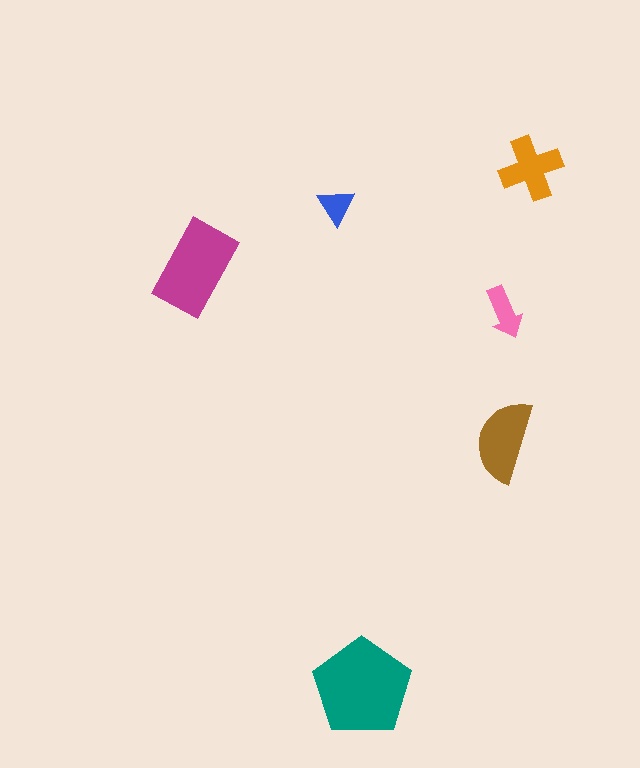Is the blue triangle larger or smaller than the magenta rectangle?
Smaller.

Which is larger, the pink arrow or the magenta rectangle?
The magenta rectangle.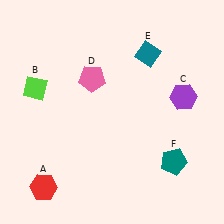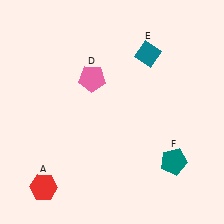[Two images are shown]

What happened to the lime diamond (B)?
The lime diamond (B) was removed in Image 2. It was in the top-left area of Image 1.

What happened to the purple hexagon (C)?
The purple hexagon (C) was removed in Image 2. It was in the top-right area of Image 1.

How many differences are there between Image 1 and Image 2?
There are 2 differences between the two images.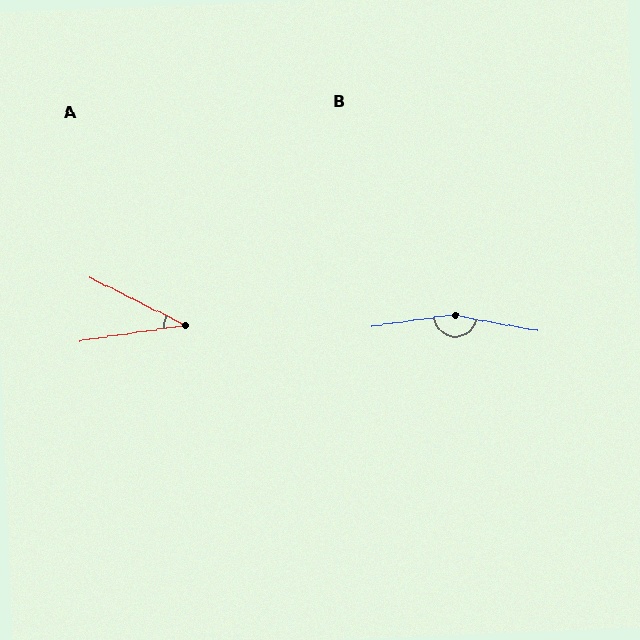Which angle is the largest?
B, at approximately 162 degrees.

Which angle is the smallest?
A, at approximately 35 degrees.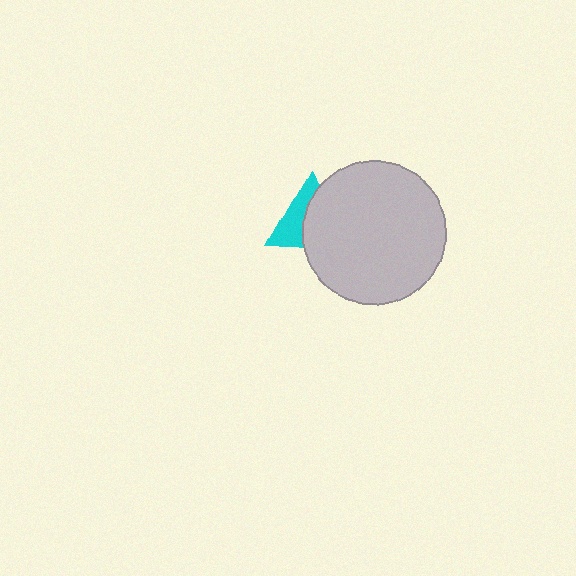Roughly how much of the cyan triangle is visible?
A small part of it is visible (roughly 45%).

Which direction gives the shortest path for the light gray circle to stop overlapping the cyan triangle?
Moving right gives the shortest separation.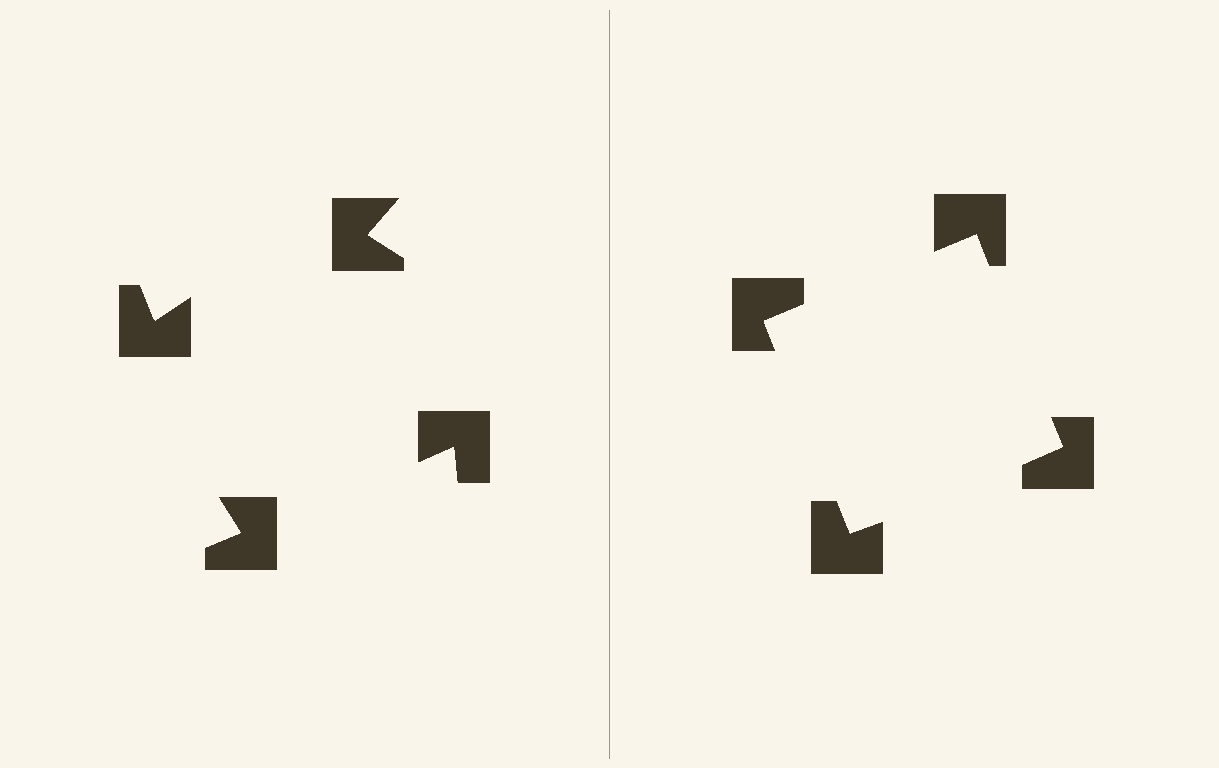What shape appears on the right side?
An illusory square.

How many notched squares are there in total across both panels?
8 — 4 on each side.